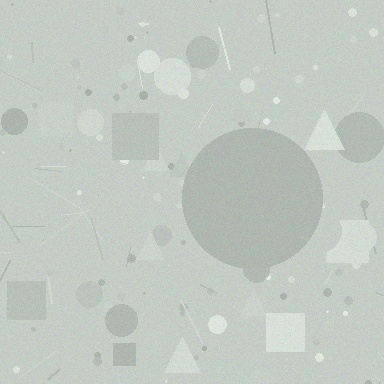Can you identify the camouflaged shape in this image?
The camouflaged shape is a circle.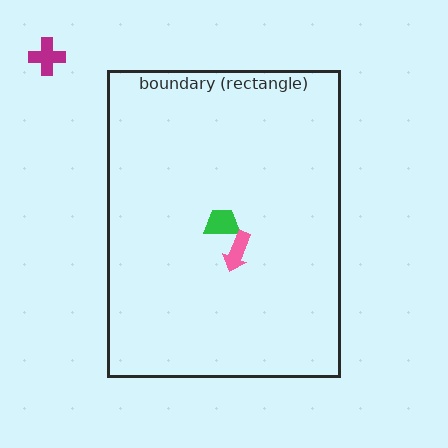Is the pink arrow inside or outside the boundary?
Inside.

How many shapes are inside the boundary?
2 inside, 1 outside.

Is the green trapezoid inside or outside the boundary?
Inside.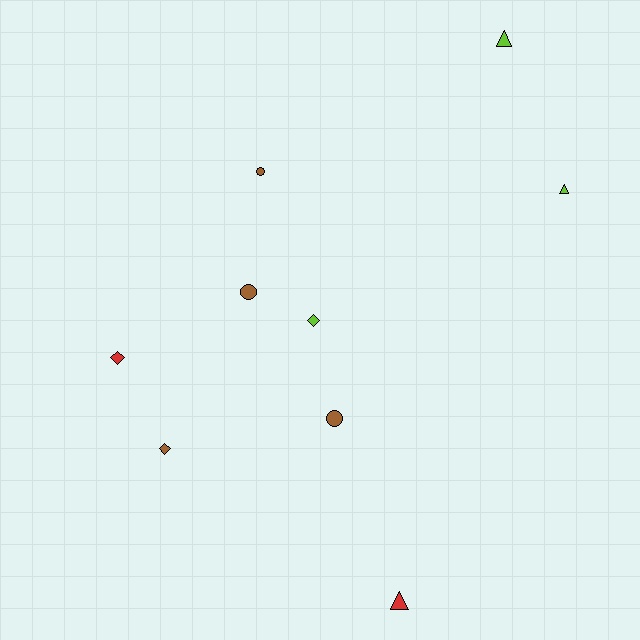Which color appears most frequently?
Brown, with 4 objects.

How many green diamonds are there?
There are no green diamonds.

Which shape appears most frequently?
Triangle, with 3 objects.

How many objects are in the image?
There are 9 objects.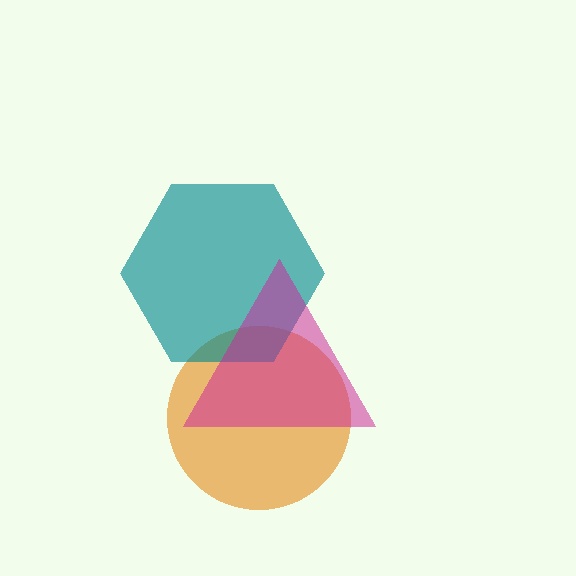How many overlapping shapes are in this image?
There are 3 overlapping shapes in the image.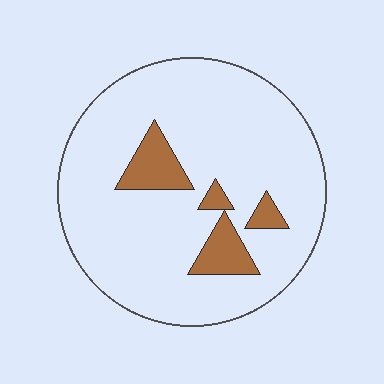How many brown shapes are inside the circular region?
4.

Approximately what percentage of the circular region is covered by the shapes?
Approximately 10%.